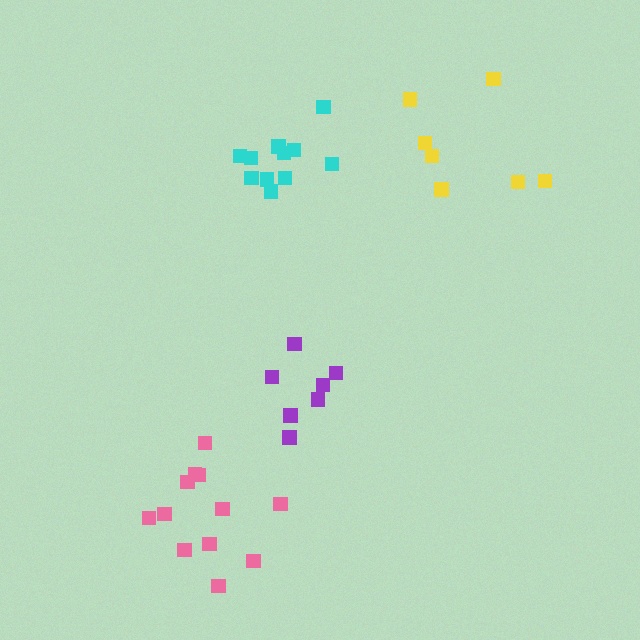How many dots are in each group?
Group 1: 12 dots, Group 2: 11 dots, Group 3: 7 dots, Group 4: 7 dots (37 total).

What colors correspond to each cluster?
The clusters are colored: pink, cyan, purple, yellow.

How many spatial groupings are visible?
There are 4 spatial groupings.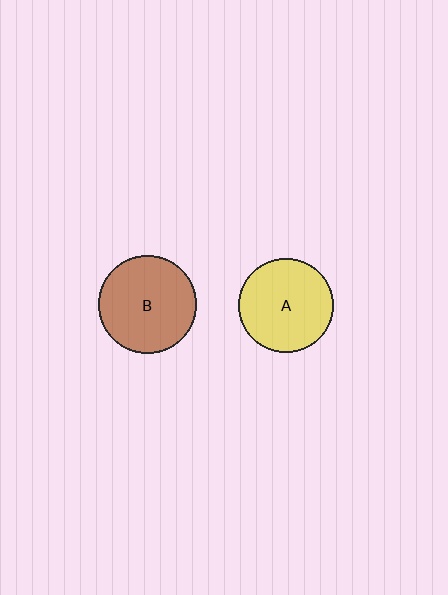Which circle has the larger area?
Circle B (brown).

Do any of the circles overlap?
No, none of the circles overlap.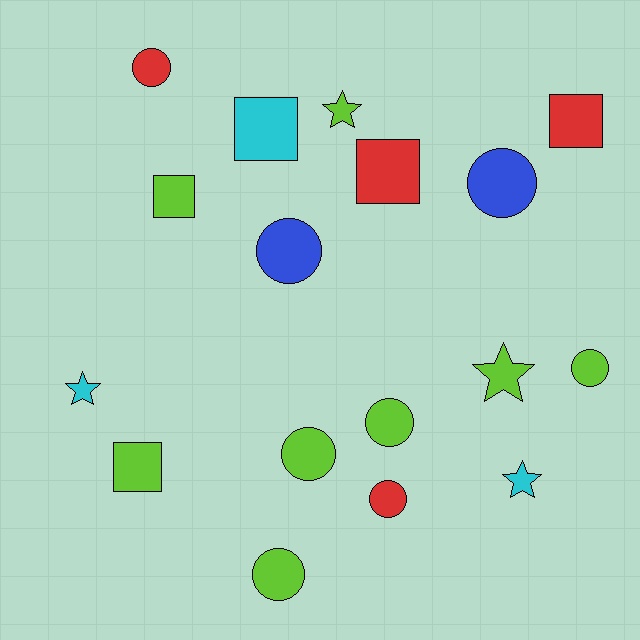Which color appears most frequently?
Lime, with 8 objects.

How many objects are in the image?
There are 17 objects.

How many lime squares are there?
There are 2 lime squares.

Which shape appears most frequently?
Circle, with 8 objects.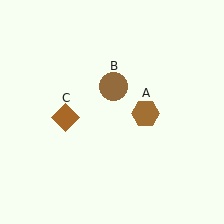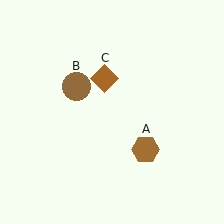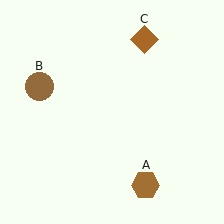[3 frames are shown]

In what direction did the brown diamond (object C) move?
The brown diamond (object C) moved up and to the right.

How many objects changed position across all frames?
3 objects changed position: brown hexagon (object A), brown circle (object B), brown diamond (object C).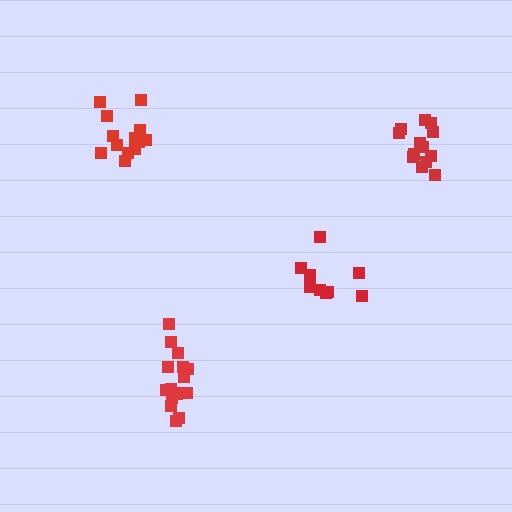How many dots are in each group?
Group 1: 13 dots, Group 2: 9 dots, Group 3: 15 dots, Group 4: 13 dots (50 total).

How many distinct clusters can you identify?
There are 4 distinct clusters.